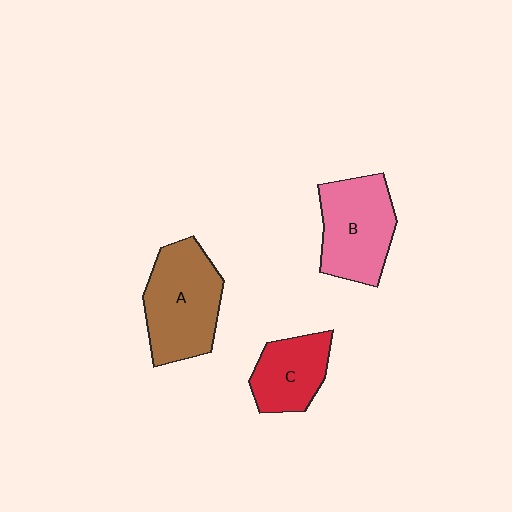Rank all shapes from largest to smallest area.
From largest to smallest: A (brown), B (pink), C (red).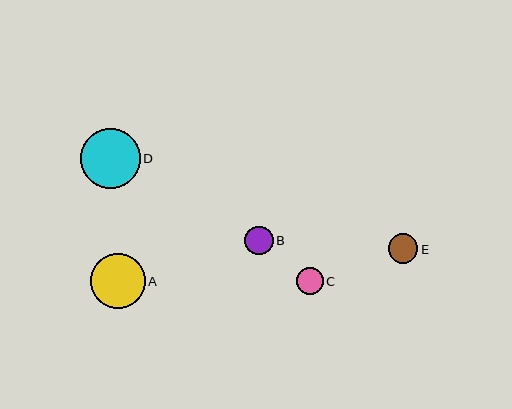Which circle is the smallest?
Circle C is the smallest with a size of approximately 27 pixels.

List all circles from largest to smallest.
From largest to smallest: D, A, E, B, C.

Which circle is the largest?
Circle D is the largest with a size of approximately 60 pixels.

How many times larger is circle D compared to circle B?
Circle D is approximately 2.1 times the size of circle B.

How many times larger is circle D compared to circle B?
Circle D is approximately 2.1 times the size of circle B.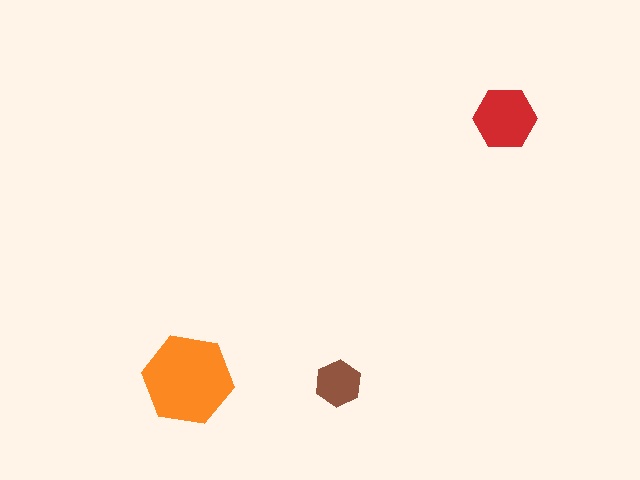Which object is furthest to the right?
The red hexagon is rightmost.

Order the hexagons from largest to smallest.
the orange one, the red one, the brown one.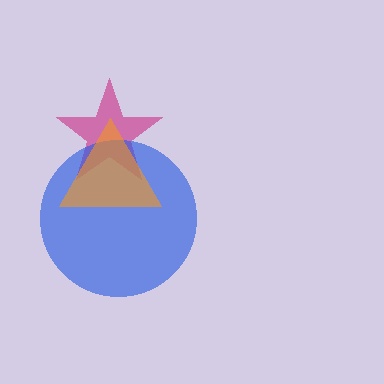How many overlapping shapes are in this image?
There are 3 overlapping shapes in the image.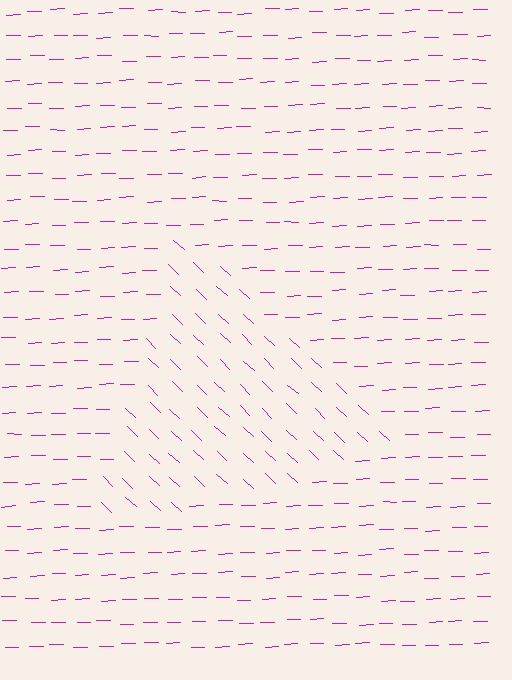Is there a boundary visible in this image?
Yes, there is a texture boundary formed by a change in line orientation.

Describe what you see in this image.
The image is filled with small magenta line segments. A triangle region in the image has lines oriented differently from the surrounding lines, creating a visible texture boundary.